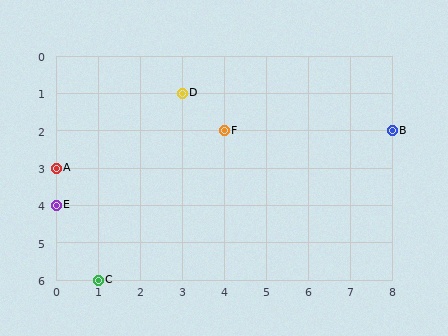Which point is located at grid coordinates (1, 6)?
Point C is at (1, 6).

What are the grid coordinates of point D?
Point D is at grid coordinates (3, 1).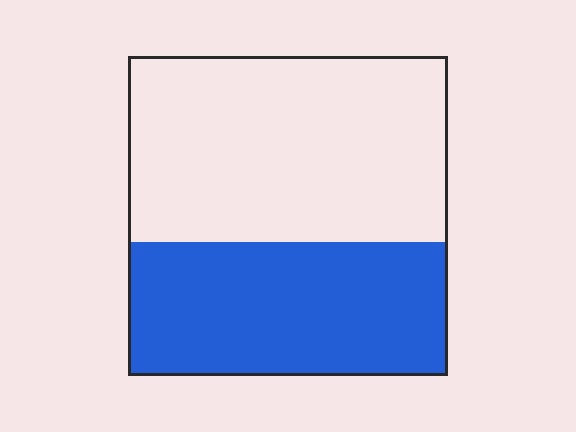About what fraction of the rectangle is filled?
About two fifths (2/5).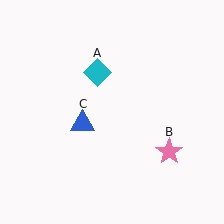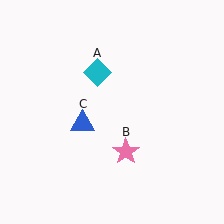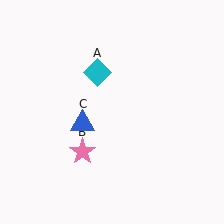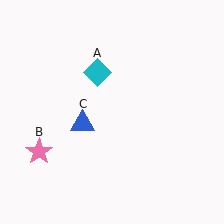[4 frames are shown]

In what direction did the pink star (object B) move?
The pink star (object B) moved left.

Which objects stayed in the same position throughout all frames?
Cyan diamond (object A) and blue triangle (object C) remained stationary.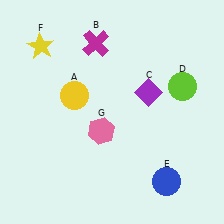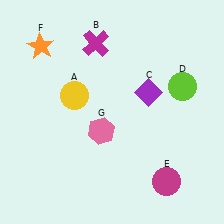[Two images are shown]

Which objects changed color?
E changed from blue to magenta. F changed from yellow to orange.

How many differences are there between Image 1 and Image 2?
There are 2 differences between the two images.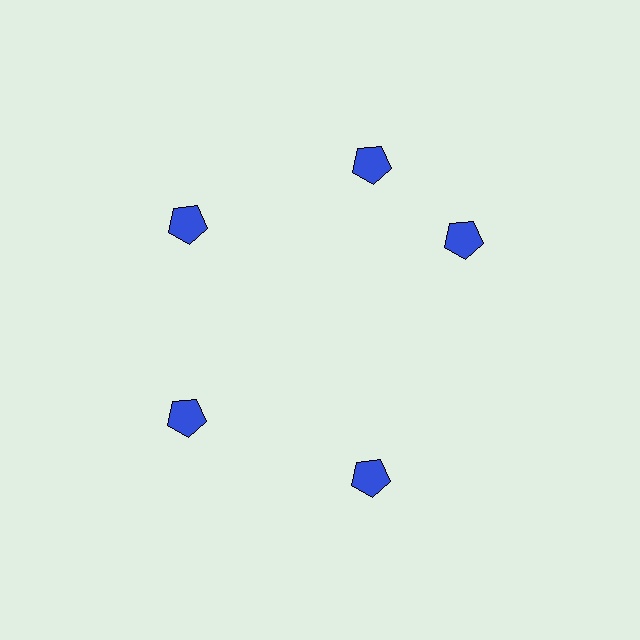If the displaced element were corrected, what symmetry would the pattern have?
It would have 5-fold rotational symmetry — the pattern would map onto itself every 72 degrees.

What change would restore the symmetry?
The symmetry would be restored by rotating it back into even spacing with its neighbors so that all 5 pentagons sit at equal angles and equal distance from the center.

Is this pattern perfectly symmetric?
No. The 5 blue pentagons are arranged in a ring, but one element near the 3 o'clock position is rotated out of alignment along the ring, breaking the 5-fold rotational symmetry.